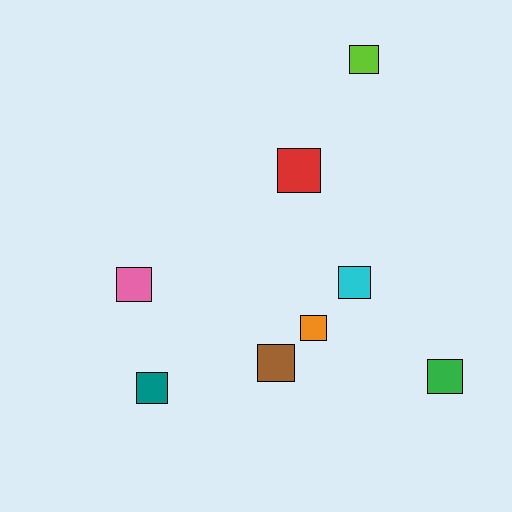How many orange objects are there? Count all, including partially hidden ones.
There is 1 orange object.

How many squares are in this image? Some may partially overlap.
There are 8 squares.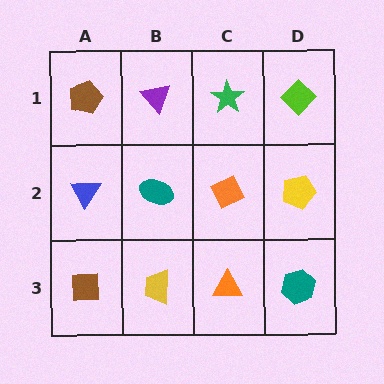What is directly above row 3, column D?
A yellow pentagon.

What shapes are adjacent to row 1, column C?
An orange diamond (row 2, column C), a purple triangle (row 1, column B), a lime diamond (row 1, column D).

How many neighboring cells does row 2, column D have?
3.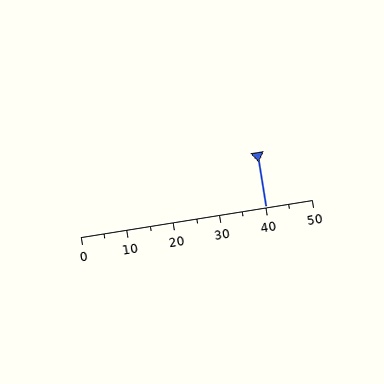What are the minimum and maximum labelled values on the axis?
The axis runs from 0 to 50.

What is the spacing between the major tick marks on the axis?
The major ticks are spaced 10 apart.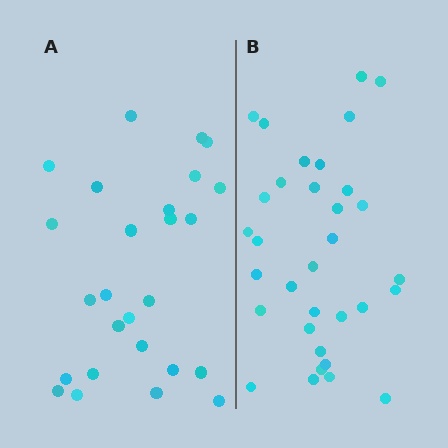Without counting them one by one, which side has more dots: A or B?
Region B (the right region) has more dots.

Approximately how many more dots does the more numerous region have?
Region B has roughly 8 or so more dots than region A.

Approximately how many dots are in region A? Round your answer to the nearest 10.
About 30 dots. (The exact count is 26, which rounds to 30.)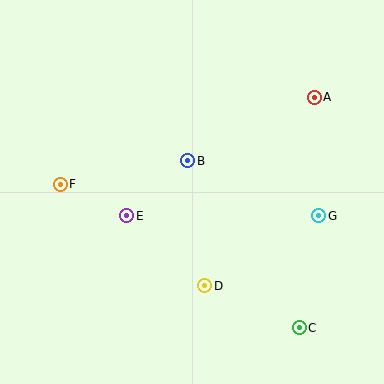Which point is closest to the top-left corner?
Point F is closest to the top-left corner.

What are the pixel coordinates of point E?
Point E is at (127, 216).